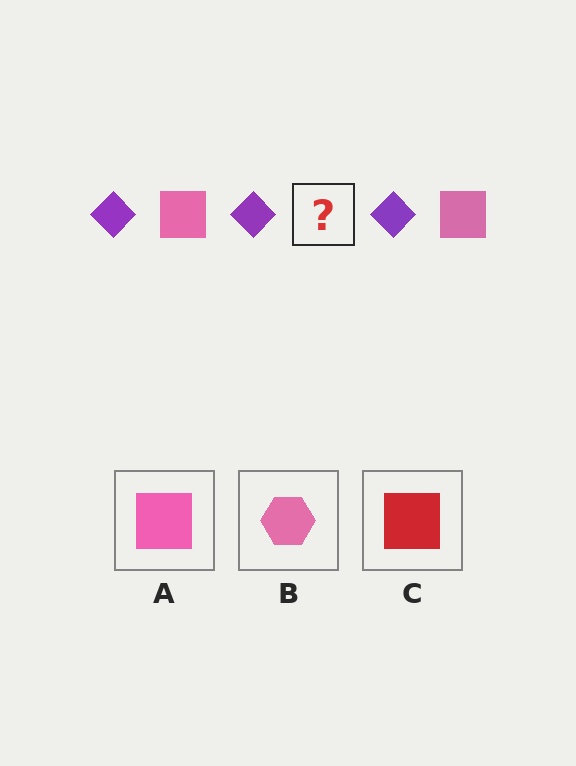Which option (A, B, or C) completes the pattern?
A.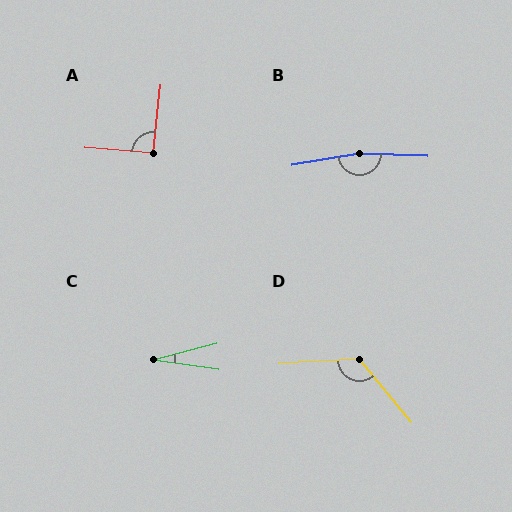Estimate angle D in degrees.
Approximately 126 degrees.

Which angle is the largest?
B, at approximately 168 degrees.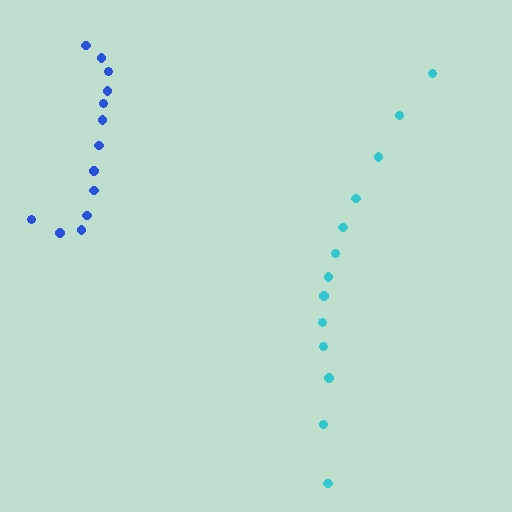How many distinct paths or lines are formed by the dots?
There are 2 distinct paths.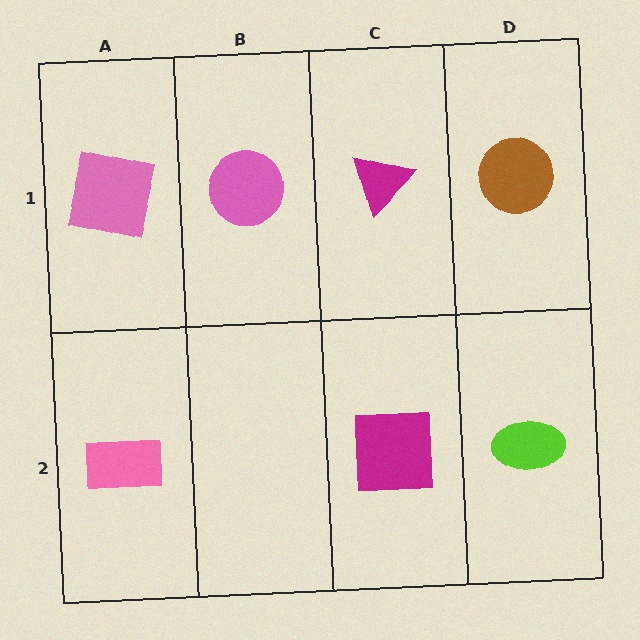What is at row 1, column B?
A pink circle.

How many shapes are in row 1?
4 shapes.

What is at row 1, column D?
A brown circle.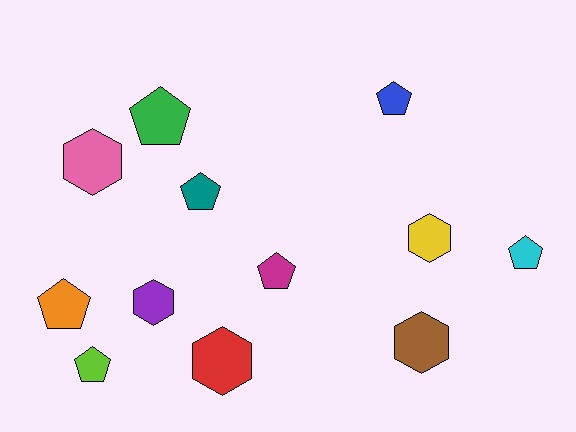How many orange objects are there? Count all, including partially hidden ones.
There is 1 orange object.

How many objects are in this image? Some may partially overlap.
There are 12 objects.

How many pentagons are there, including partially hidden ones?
There are 7 pentagons.